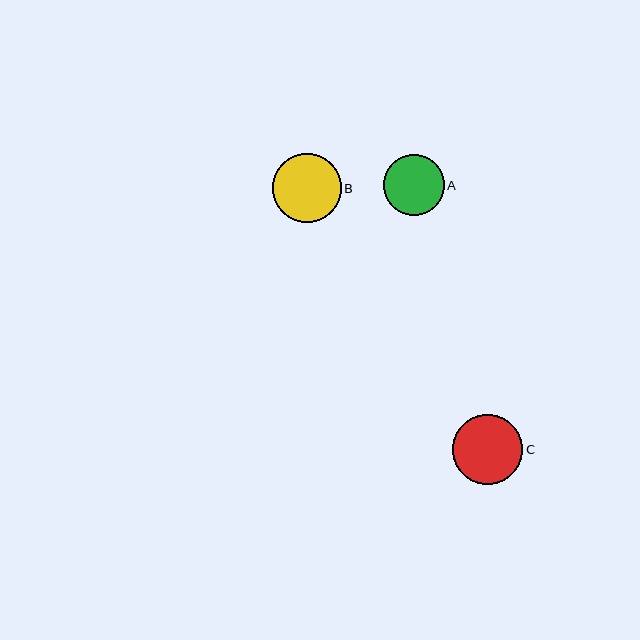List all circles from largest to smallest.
From largest to smallest: C, B, A.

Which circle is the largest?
Circle C is the largest with a size of approximately 70 pixels.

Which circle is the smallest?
Circle A is the smallest with a size of approximately 61 pixels.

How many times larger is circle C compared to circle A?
Circle C is approximately 1.2 times the size of circle A.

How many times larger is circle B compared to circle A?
Circle B is approximately 1.1 times the size of circle A.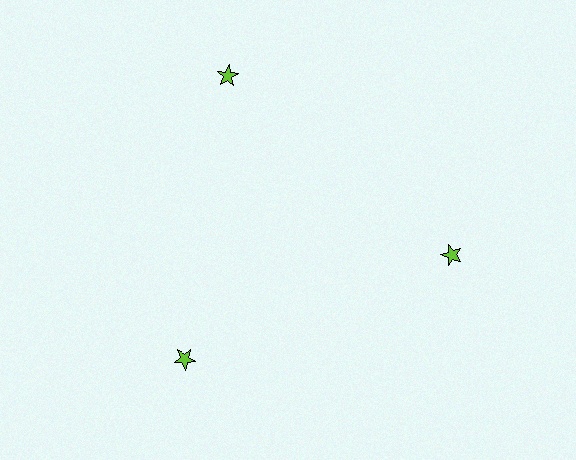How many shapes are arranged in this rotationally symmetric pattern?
There are 3 shapes, arranged in 3 groups of 1.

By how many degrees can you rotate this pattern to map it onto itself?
The pattern maps onto itself every 120 degrees of rotation.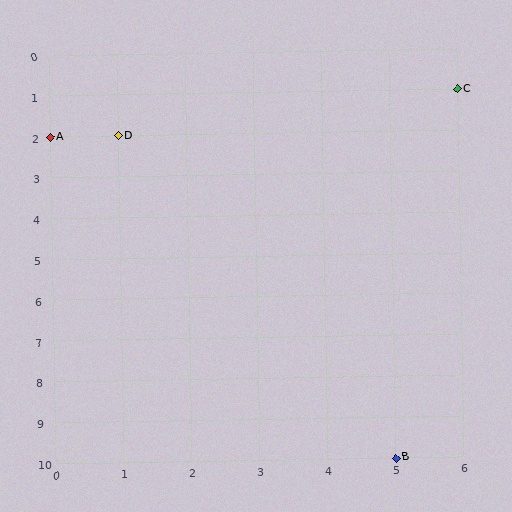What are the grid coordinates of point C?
Point C is at grid coordinates (6, 1).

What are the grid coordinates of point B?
Point B is at grid coordinates (5, 10).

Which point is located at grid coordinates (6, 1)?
Point C is at (6, 1).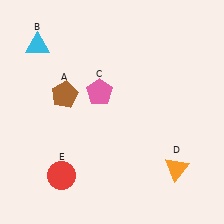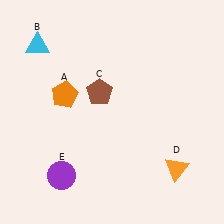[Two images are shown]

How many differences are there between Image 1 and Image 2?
There are 3 differences between the two images.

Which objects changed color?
A changed from brown to orange. C changed from pink to brown. E changed from red to purple.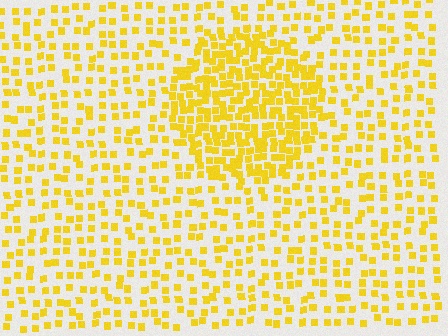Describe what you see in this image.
The image contains small yellow elements arranged at two different densities. A circle-shaped region is visible where the elements are more densely packed than the surrounding area.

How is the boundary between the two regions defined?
The boundary is defined by a change in element density (approximately 2.2x ratio). All elements are the same color, size, and shape.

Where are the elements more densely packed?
The elements are more densely packed inside the circle boundary.